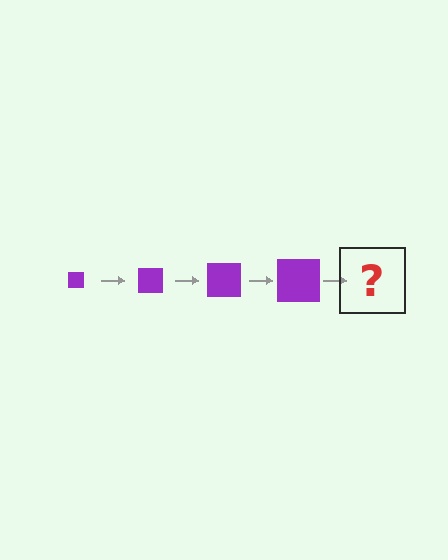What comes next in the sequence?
The next element should be a purple square, larger than the previous one.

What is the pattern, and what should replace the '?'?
The pattern is that the square gets progressively larger each step. The '?' should be a purple square, larger than the previous one.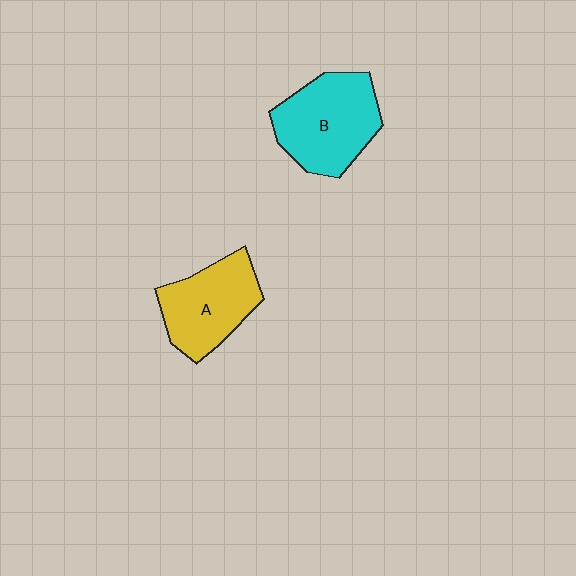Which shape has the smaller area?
Shape A (yellow).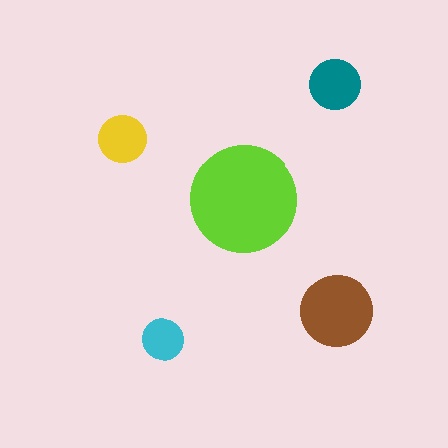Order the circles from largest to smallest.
the lime one, the brown one, the teal one, the yellow one, the cyan one.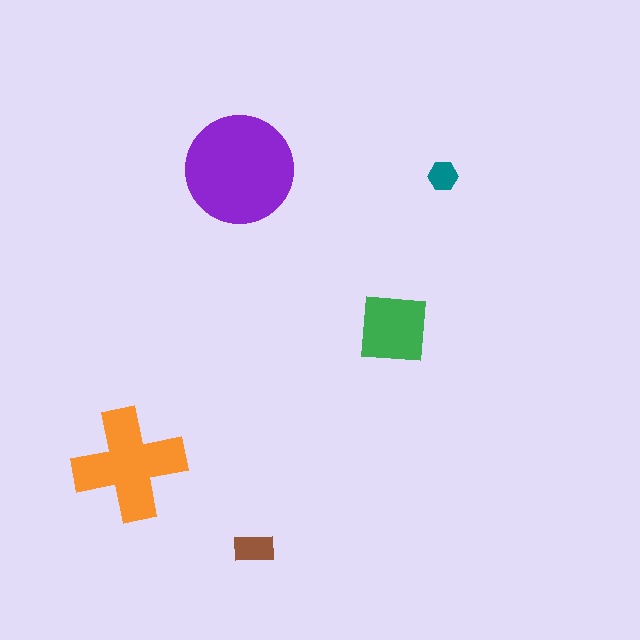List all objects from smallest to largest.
The teal hexagon, the brown rectangle, the green square, the orange cross, the purple circle.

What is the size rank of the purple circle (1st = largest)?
1st.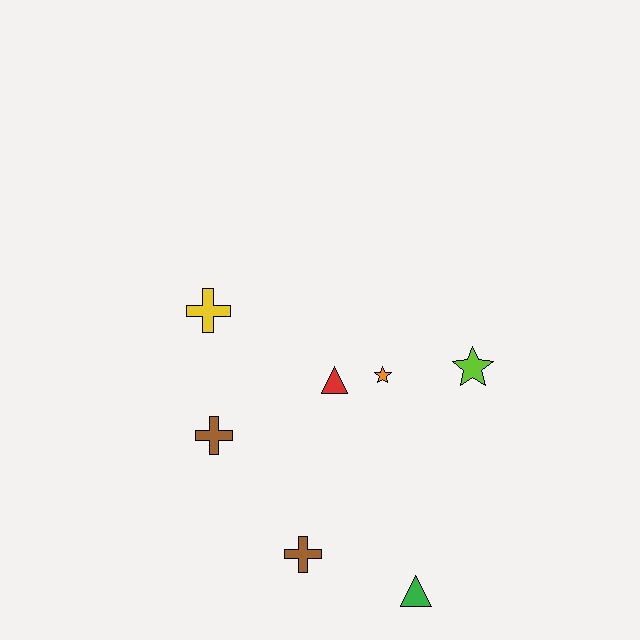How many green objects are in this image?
There is 1 green object.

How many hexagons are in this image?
There are no hexagons.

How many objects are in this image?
There are 7 objects.